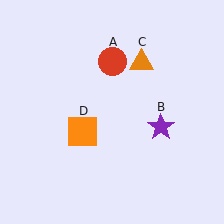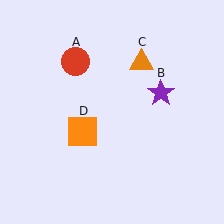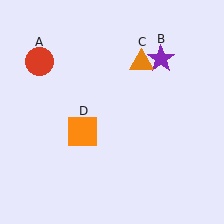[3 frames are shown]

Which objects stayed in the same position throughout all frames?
Orange triangle (object C) and orange square (object D) remained stationary.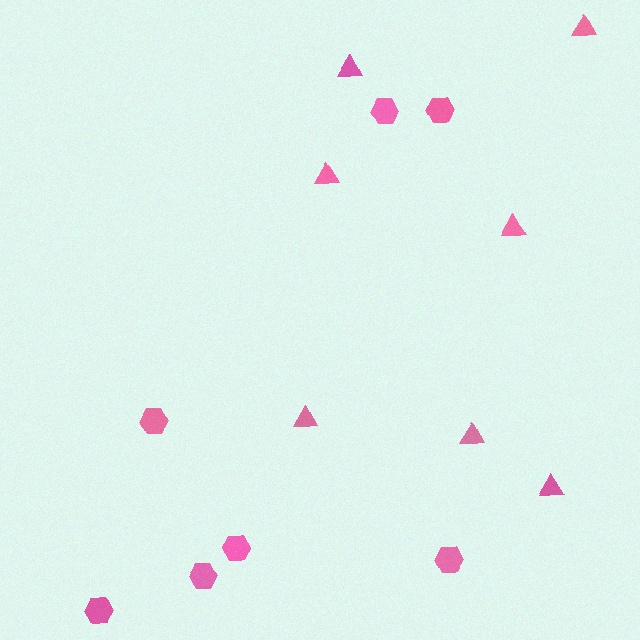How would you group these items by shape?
There are 2 groups: one group of triangles (7) and one group of hexagons (7).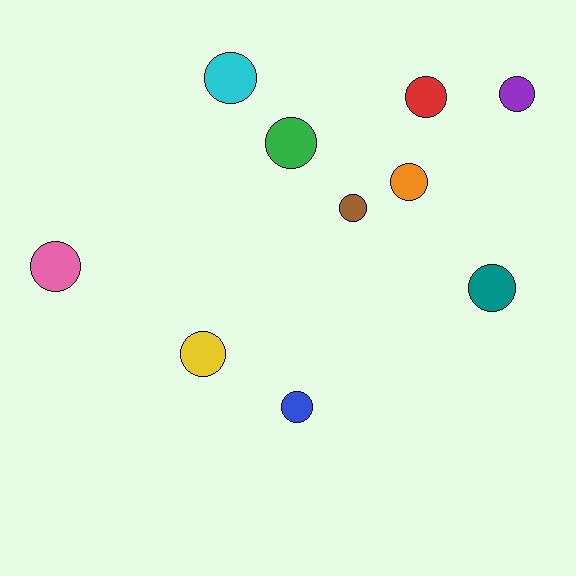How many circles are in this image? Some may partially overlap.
There are 10 circles.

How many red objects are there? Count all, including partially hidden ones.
There is 1 red object.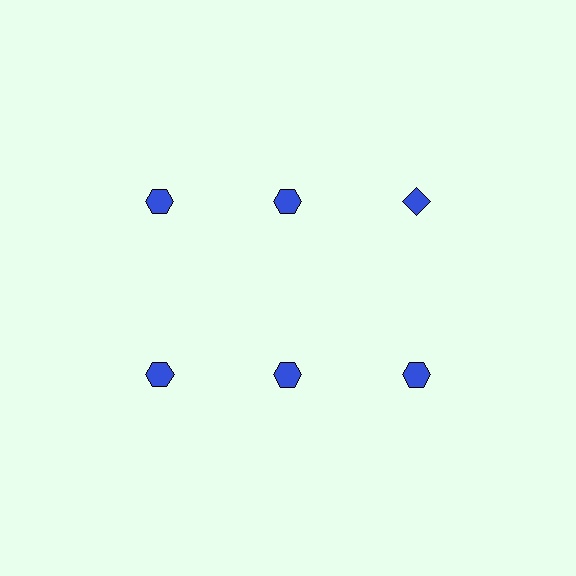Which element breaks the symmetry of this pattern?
The blue diamond in the top row, center column breaks the symmetry. All other shapes are blue hexagons.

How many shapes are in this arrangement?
There are 6 shapes arranged in a grid pattern.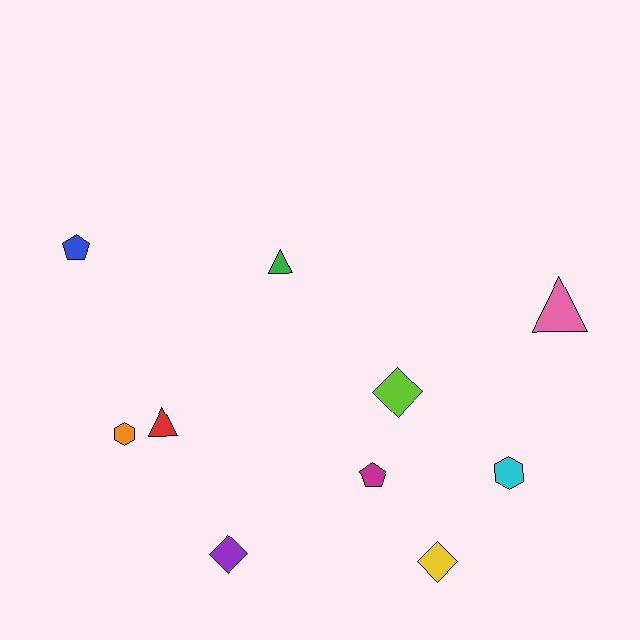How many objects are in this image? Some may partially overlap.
There are 10 objects.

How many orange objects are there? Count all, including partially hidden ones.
There is 1 orange object.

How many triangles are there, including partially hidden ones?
There are 3 triangles.